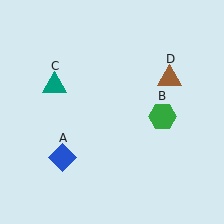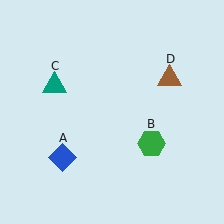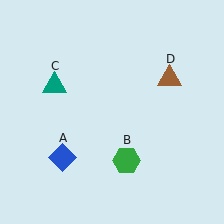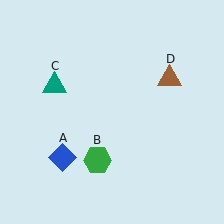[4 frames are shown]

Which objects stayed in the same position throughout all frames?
Blue diamond (object A) and teal triangle (object C) and brown triangle (object D) remained stationary.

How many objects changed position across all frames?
1 object changed position: green hexagon (object B).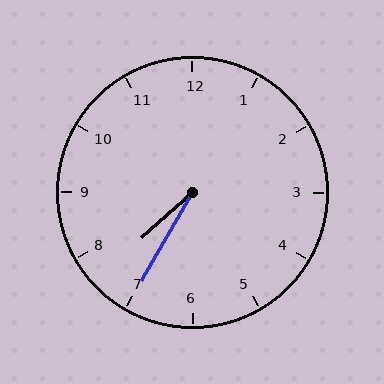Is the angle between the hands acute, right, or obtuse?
It is acute.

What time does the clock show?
7:35.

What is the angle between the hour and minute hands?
Approximately 18 degrees.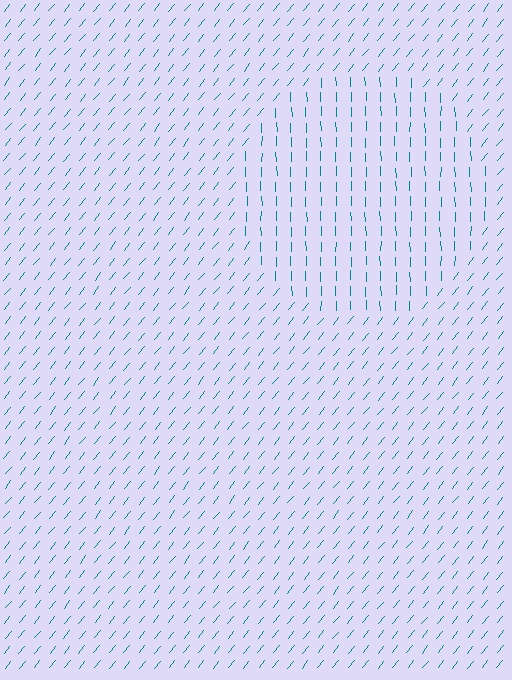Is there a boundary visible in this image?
Yes, there is a texture boundary formed by a change in line orientation.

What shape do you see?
I see a circle.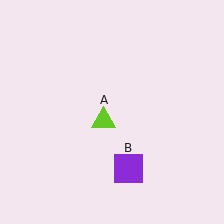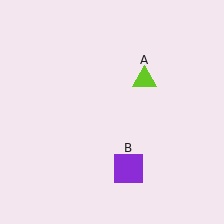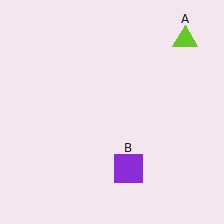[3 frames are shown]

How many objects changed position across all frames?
1 object changed position: lime triangle (object A).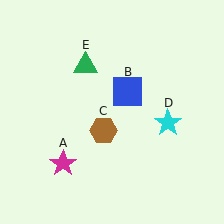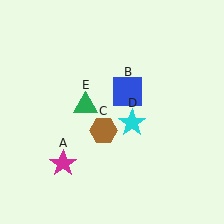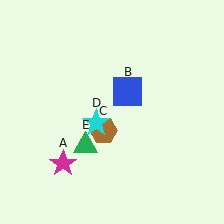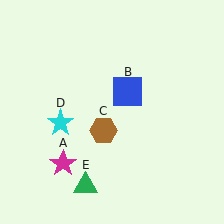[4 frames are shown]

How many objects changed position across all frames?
2 objects changed position: cyan star (object D), green triangle (object E).